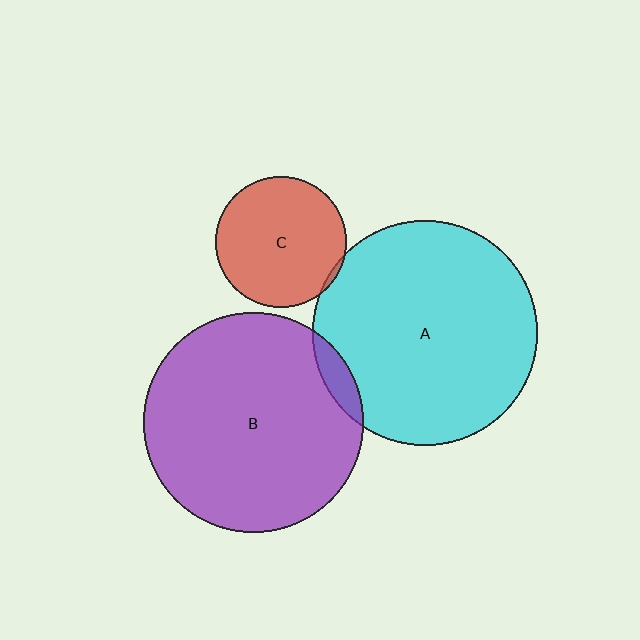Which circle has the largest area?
Circle A (cyan).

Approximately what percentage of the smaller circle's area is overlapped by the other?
Approximately 5%.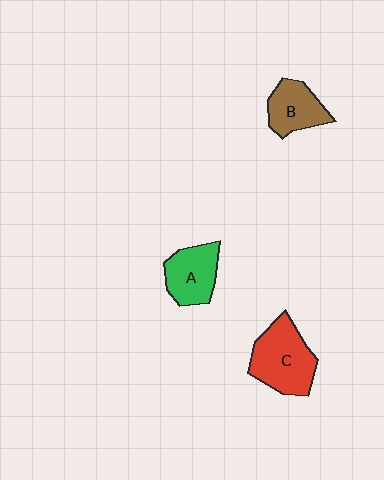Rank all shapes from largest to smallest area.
From largest to smallest: C (red), A (green), B (brown).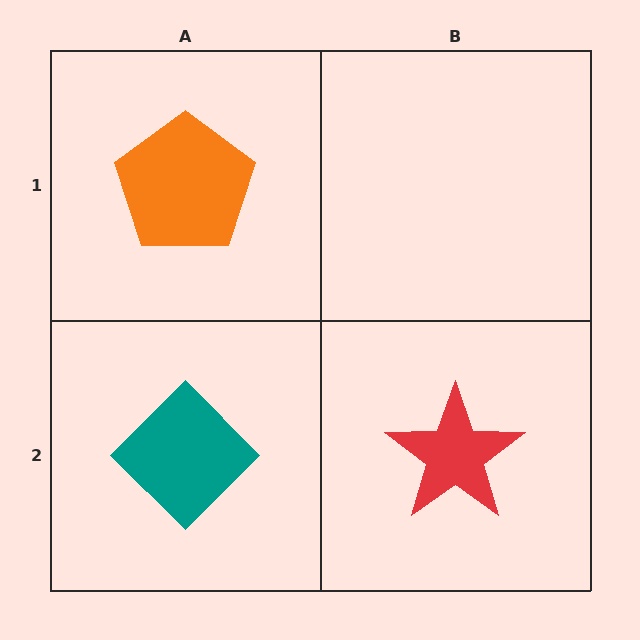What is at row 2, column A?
A teal diamond.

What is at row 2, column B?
A red star.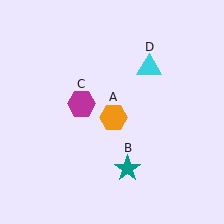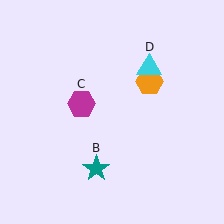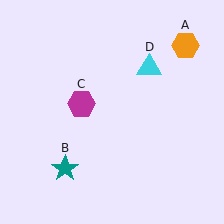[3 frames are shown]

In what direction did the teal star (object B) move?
The teal star (object B) moved left.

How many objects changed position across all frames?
2 objects changed position: orange hexagon (object A), teal star (object B).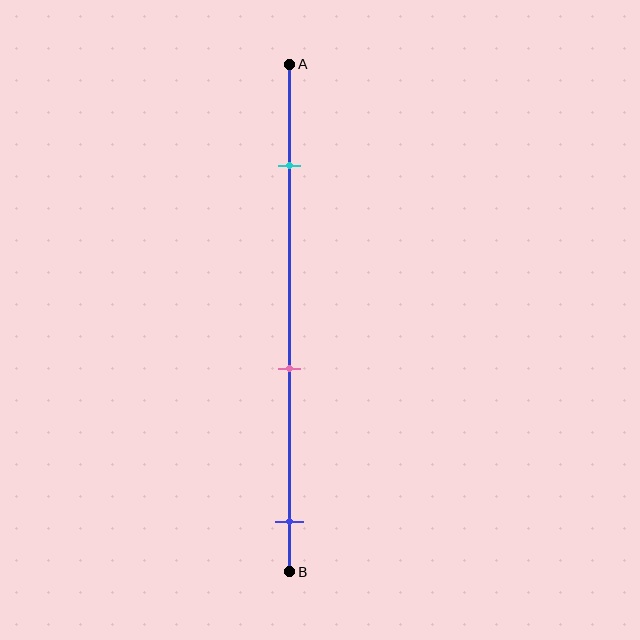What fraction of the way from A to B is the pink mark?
The pink mark is approximately 60% (0.6) of the way from A to B.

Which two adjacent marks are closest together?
The pink and blue marks are the closest adjacent pair.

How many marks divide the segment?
There are 3 marks dividing the segment.